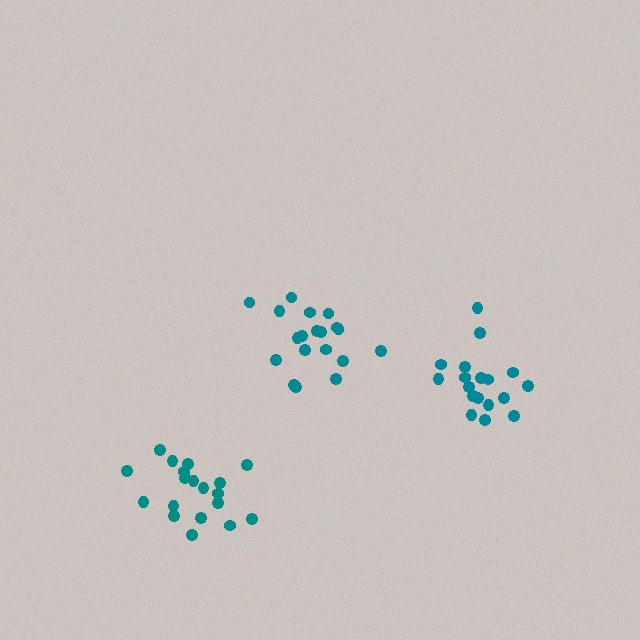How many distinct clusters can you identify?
There are 3 distinct clusters.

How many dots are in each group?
Group 1: 18 dots, Group 2: 19 dots, Group 3: 19 dots (56 total).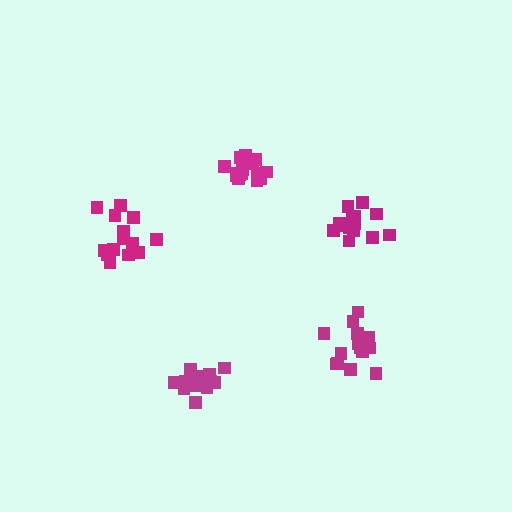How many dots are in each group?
Group 1: 14 dots, Group 2: 16 dots, Group 3: 15 dots, Group 4: 15 dots, Group 5: 15 dots (75 total).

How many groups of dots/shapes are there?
There are 5 groups.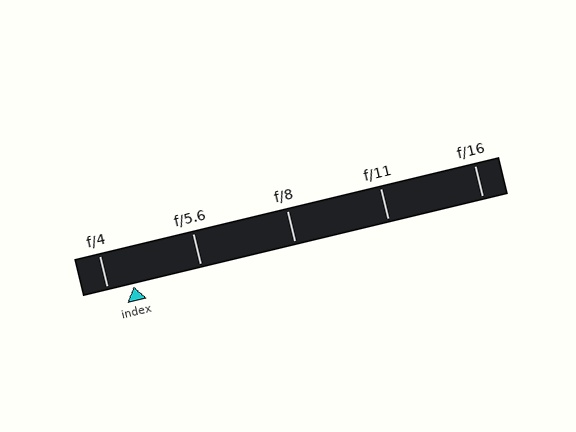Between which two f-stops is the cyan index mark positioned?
The index mark is between f/4 and f/5.6.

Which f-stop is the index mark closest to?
The index mark is closest to f/4.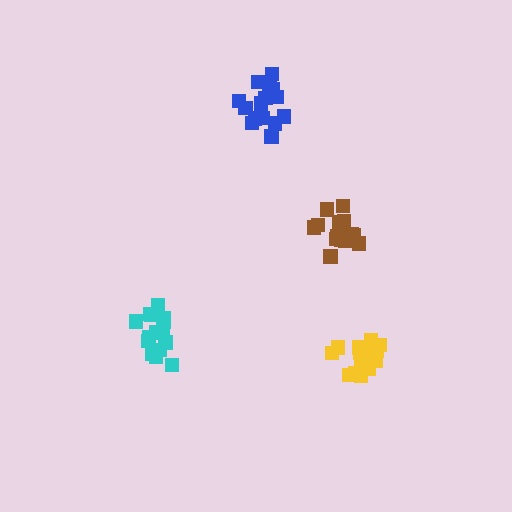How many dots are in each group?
Group 1: 15 dots, Group 2: 16 dots, Group 3: 17 dots, Group 4: 20 dots (68 total).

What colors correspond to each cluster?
The clusters are colored: cyan, blue, brown, yellow.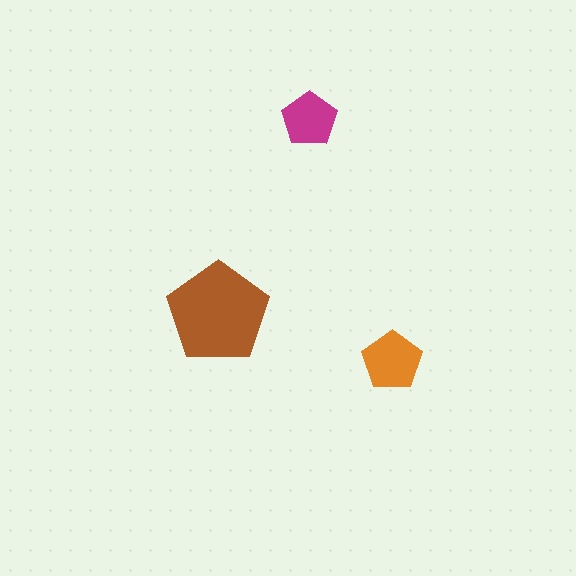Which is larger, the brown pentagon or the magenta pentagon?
The brown one.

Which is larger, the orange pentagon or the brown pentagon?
The brown one.